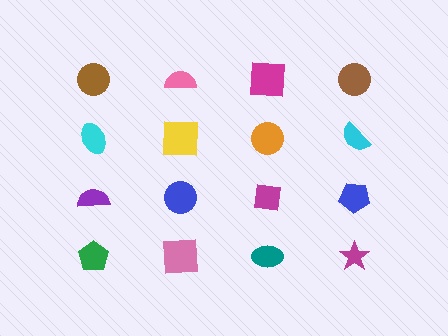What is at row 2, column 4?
A cyan semicircle.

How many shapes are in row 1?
4 shapes.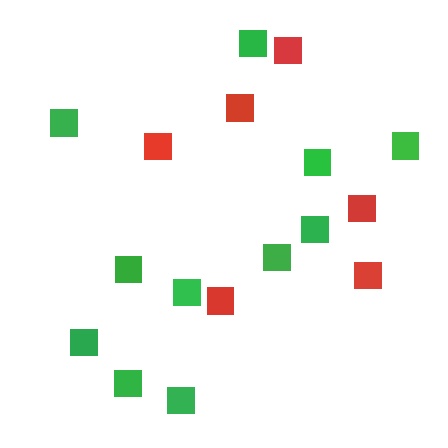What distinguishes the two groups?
There are 2 groups: one group of red squares (6) and one group of green squares (11).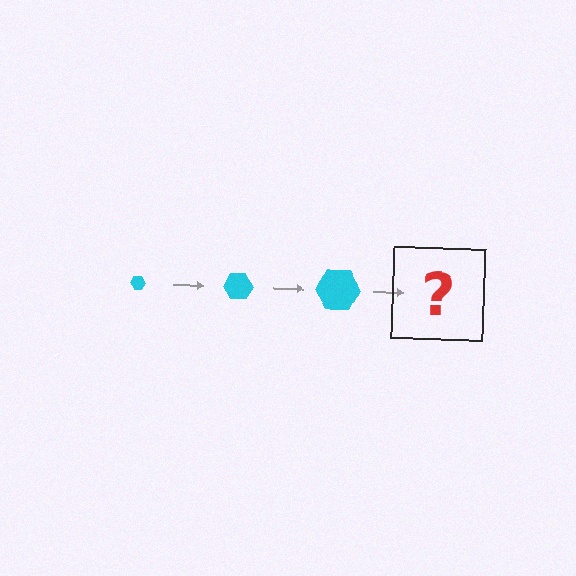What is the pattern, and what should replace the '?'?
The pattern is that the hexagon gets progressively larger each step. The '?' should be a cyan hexagon, larger than the previous one.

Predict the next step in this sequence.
The next step is a cyan hexagon, larger than the previous one.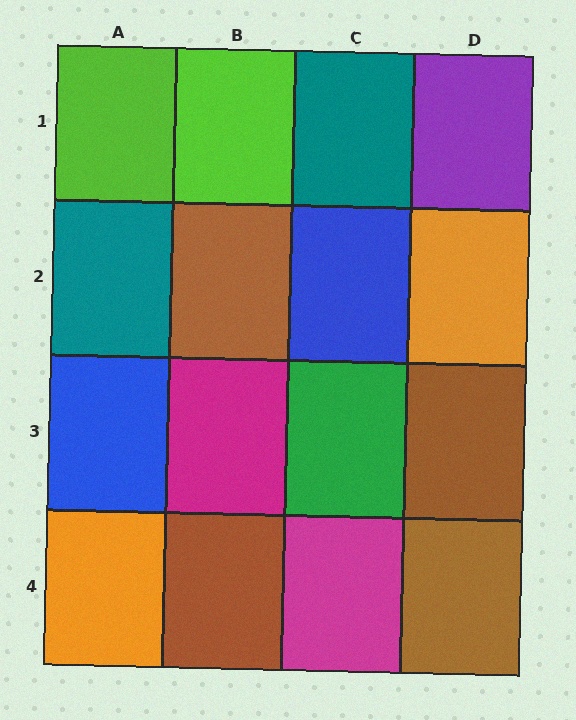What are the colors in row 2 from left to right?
Teal, brown, blue, orange.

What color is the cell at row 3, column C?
Green.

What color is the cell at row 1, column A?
Lime.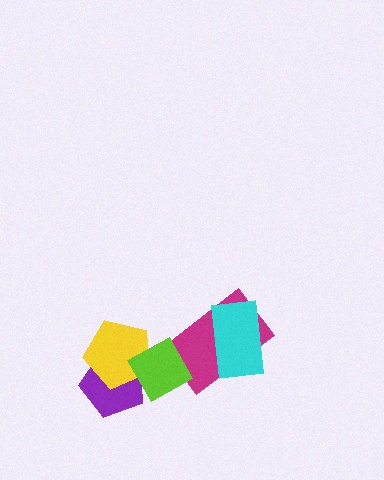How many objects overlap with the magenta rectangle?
2 objects overlap with the magenta rectangle.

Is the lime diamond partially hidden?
No, no other shape covers it.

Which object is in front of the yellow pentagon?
The lime diamond is in front of the yellow pentagon.